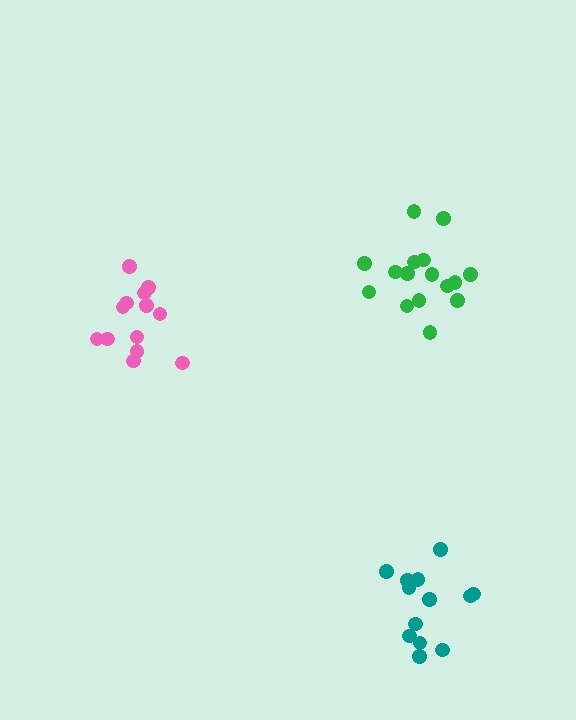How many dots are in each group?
Group 1: 16 dots, Group 2: 13 dots, Group 3: 13 dots (42 total).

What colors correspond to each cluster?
The clusters are colored: green, teal, pink.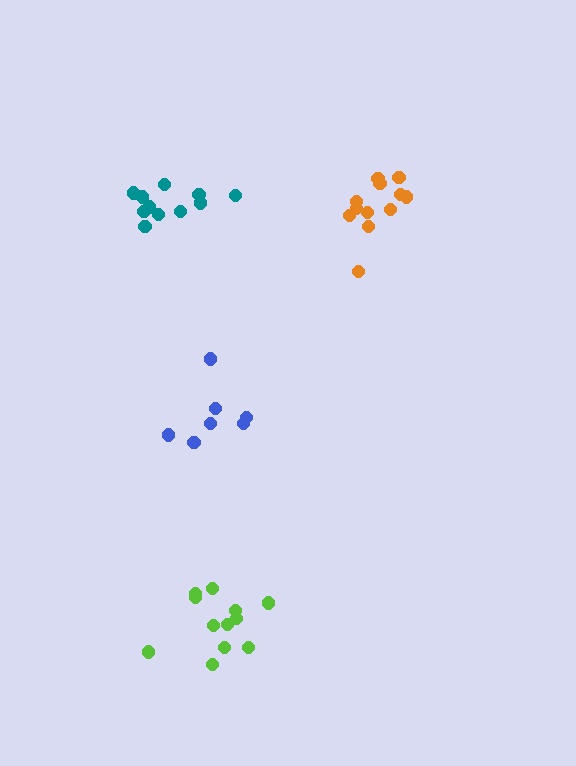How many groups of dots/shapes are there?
There are 4 groups.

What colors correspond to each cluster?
The clusters are colored: blue, orange, lime, teal.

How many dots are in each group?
Group 1: 7 dots, Group 2: 12 dots, Group 3: 12 dots, Group 4: 11 dots (42 total).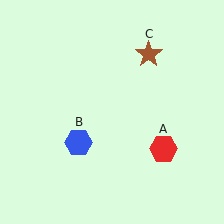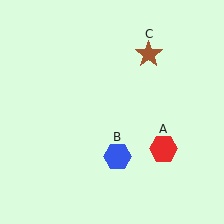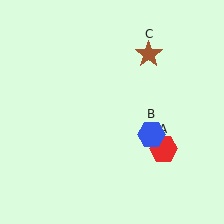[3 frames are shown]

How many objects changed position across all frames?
1 object changed position: blue hexagon (object B).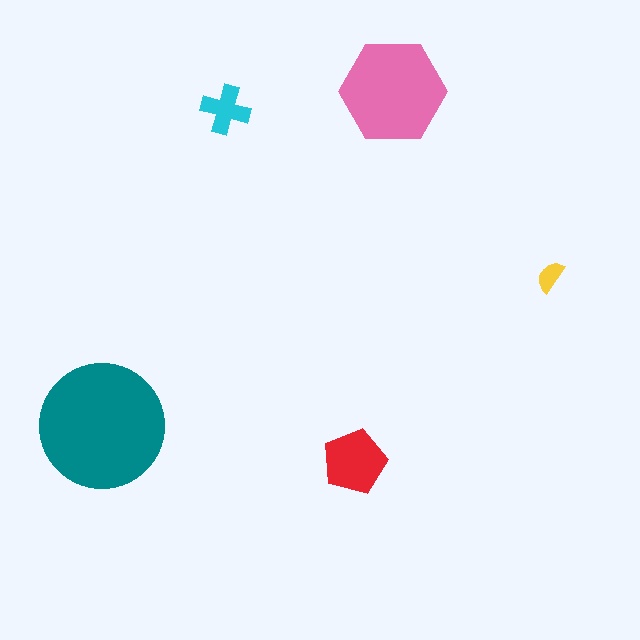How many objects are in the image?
There are 5 objects in the image.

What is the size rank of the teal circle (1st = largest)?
1st.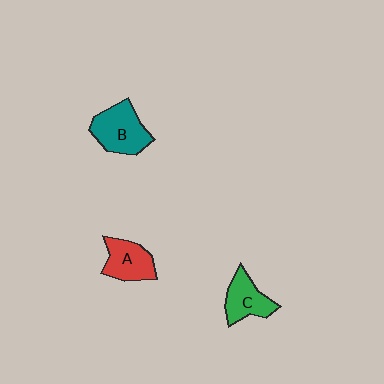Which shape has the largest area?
Shape B (teal).